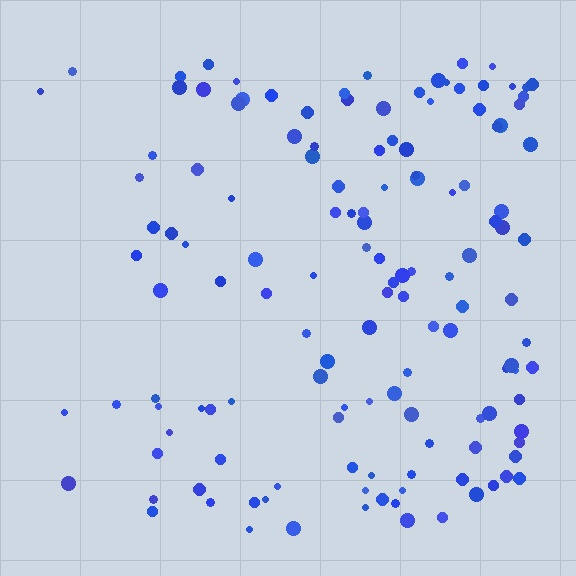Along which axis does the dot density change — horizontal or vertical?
Horizontal.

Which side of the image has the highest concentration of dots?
The right.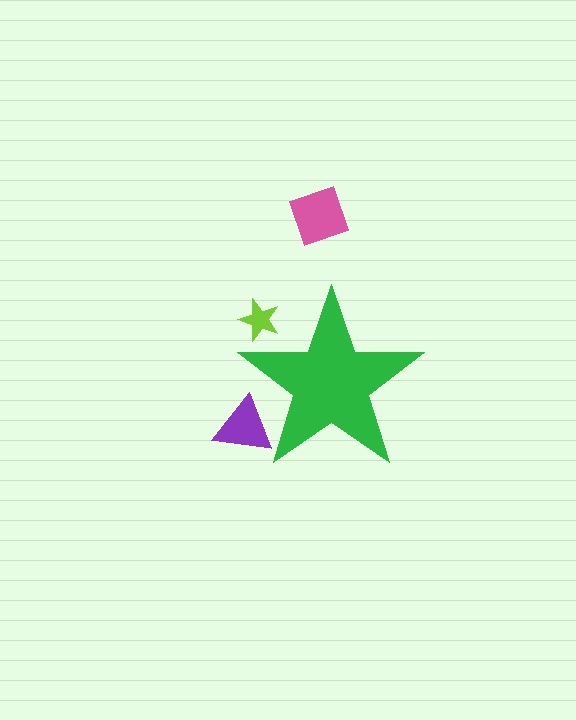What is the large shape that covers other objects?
A green star.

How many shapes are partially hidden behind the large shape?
2 shapes are partially hidden.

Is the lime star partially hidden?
Yes, the lime star is partially hidden behind the green star.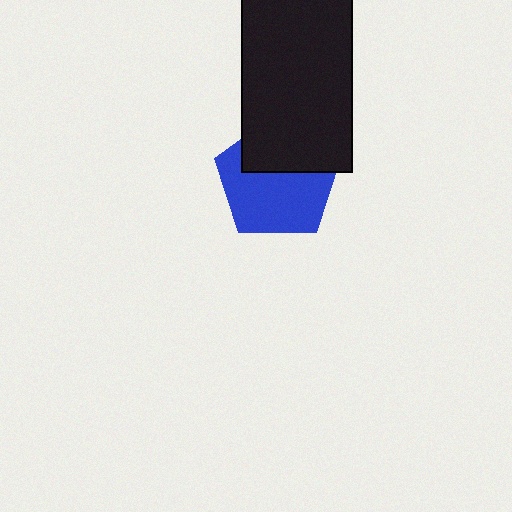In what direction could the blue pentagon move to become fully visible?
The blue pentagon could move down. That would shift it out from behind the black rectangle entirely.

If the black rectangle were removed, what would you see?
You would see the complete blue pentagon.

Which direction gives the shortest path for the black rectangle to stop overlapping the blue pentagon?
Moving up gives the shortest separation.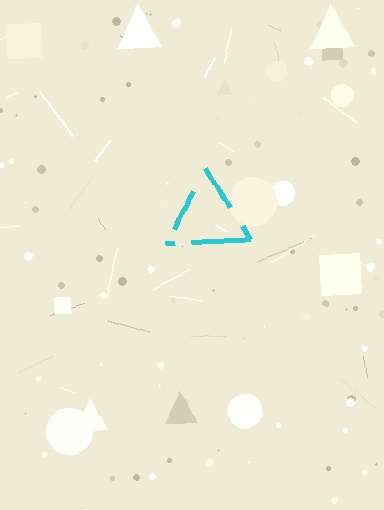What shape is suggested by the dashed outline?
The dashed outline suggests a triangle.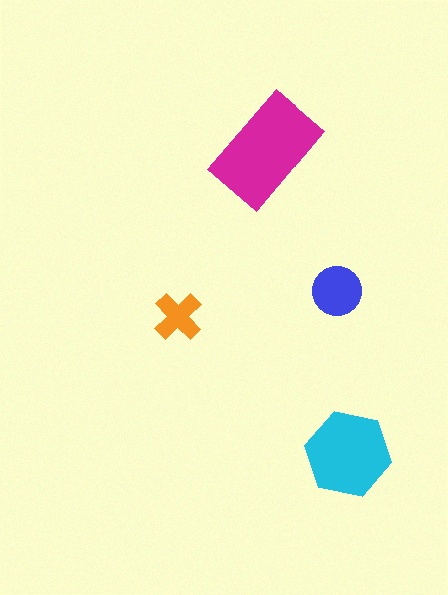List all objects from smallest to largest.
The orange cross, the blue circle, the cyan hexagon, the magenta rectangle.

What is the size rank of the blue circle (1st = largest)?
3rd.